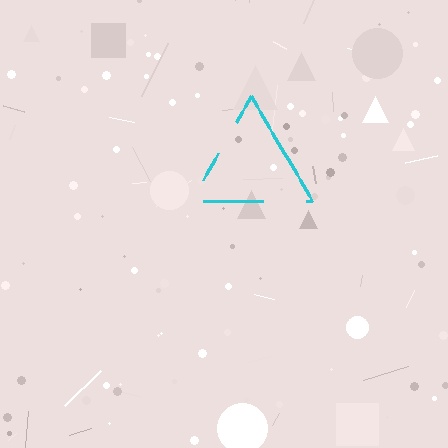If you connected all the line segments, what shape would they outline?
They would outline a triangle.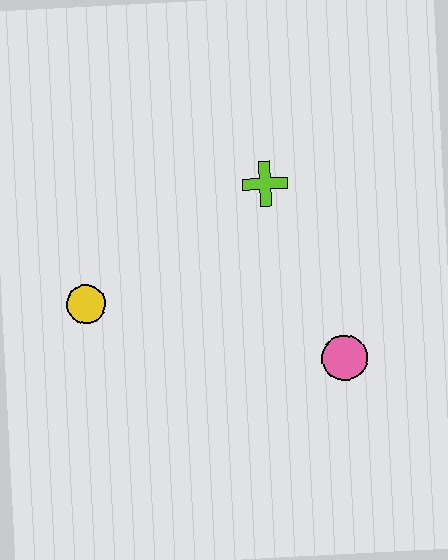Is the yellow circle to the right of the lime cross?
No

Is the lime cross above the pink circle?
Yes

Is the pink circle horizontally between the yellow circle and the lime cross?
No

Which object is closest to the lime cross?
The pink circle is closest to the lime cross.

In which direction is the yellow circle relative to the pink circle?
The yellow circle is to the left of the pink circle.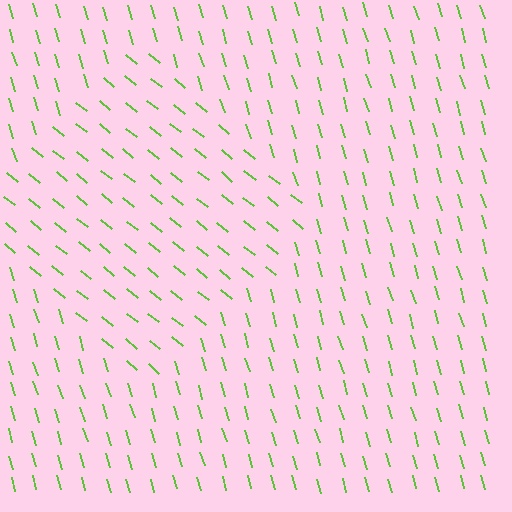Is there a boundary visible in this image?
Yes, there is a texture boundary formed by a change in line orientation.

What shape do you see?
I see a diamond.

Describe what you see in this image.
The image is filled with small lime line segments. A diamond region in the image has lines oriented differently from the surrounding lines, creating a visible texture boundary.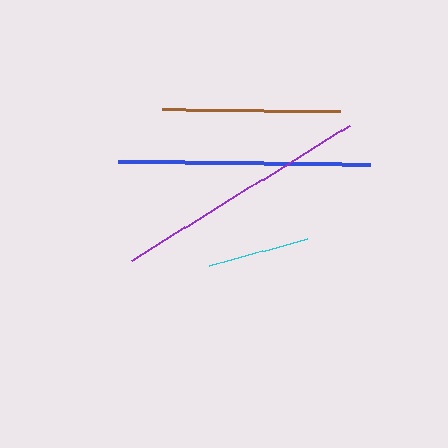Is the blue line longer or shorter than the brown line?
The blue line is longer than the brown line.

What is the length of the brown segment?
The brown segment is approximately 178 pixels long.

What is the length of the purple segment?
The purple segment is approximately 258 pixels long.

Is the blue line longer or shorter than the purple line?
The purple line is longer than the blue line.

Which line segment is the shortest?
The cyan line is the shortest at approximately 101 pixels.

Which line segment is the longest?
The purple line is the longest at approximately 258 pixels.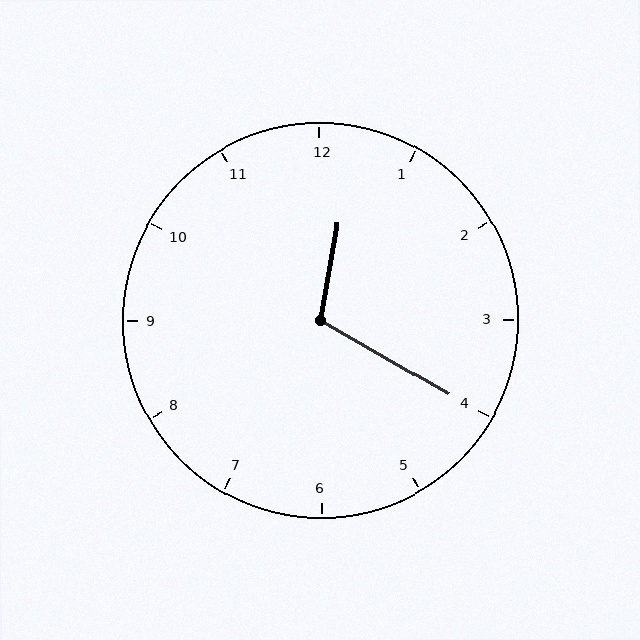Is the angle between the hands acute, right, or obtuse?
It is obtuse.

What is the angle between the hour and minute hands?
Approximately 110 degrees.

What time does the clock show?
12:20.